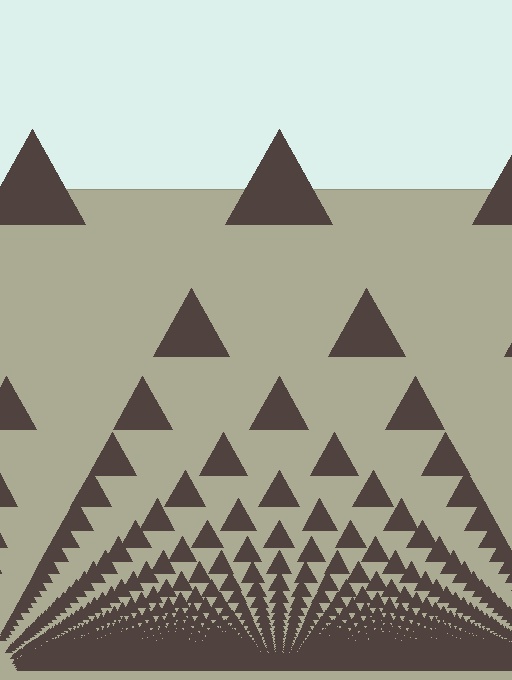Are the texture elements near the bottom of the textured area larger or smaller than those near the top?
Smaller. The gradient is inverted — elements near the bottom are smaller and denser.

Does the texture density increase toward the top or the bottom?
Density increases toward the bottom.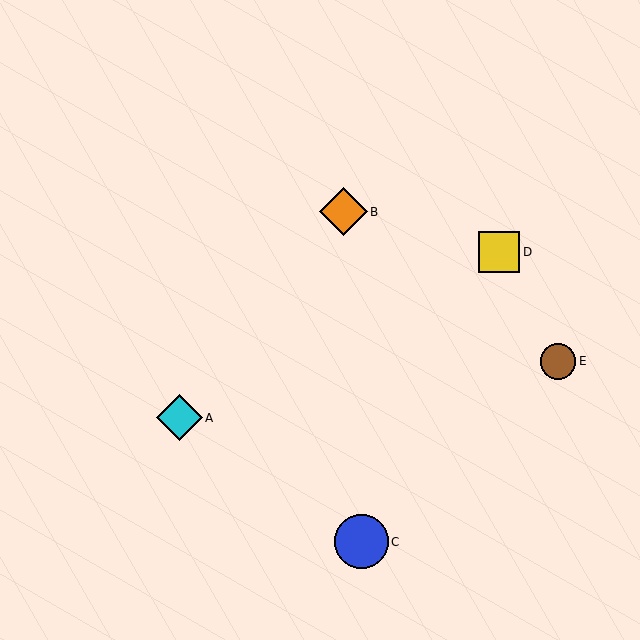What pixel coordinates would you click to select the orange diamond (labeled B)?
Click at (344, 212) to select the orange diamond B.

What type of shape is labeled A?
Shape A is a cyan diamond.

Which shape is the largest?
The blue circle (labeled C) is the largest.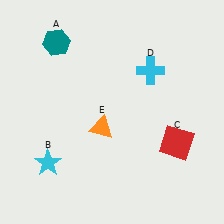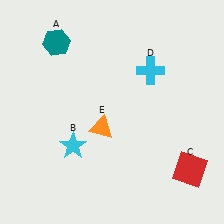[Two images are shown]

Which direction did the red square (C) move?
The red square (C) moved down.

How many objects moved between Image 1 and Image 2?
2 objects moved between the two images.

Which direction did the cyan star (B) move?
The cyan star (B) moved right.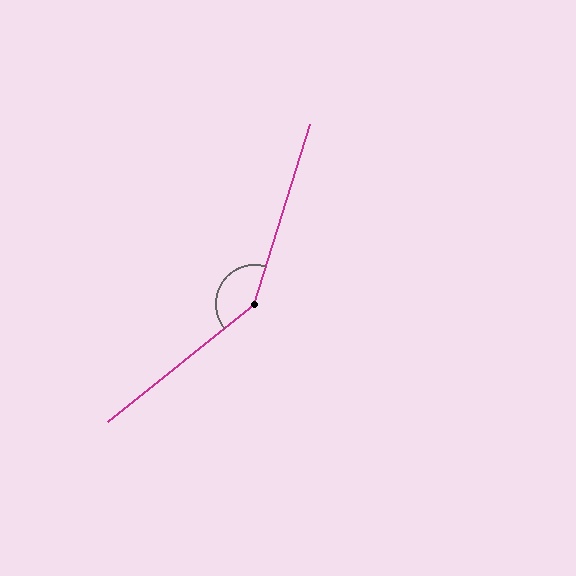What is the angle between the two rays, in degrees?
Approximately 146 degrees.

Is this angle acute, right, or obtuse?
It is obtuse.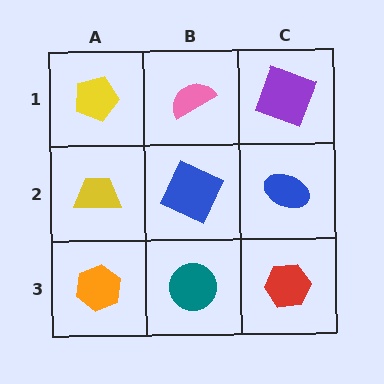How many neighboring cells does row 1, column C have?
2.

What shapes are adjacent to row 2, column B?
A pink semicircle (row 1, column B), a teal circle (row 3, column B), a yellow trapezoid (row 2, column A), a blue ellipse (row 2, column C).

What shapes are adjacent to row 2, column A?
A yellow pentagon (row 1, column A), an orange hexagon (row 3, column A), a blue square (row 2, column B).